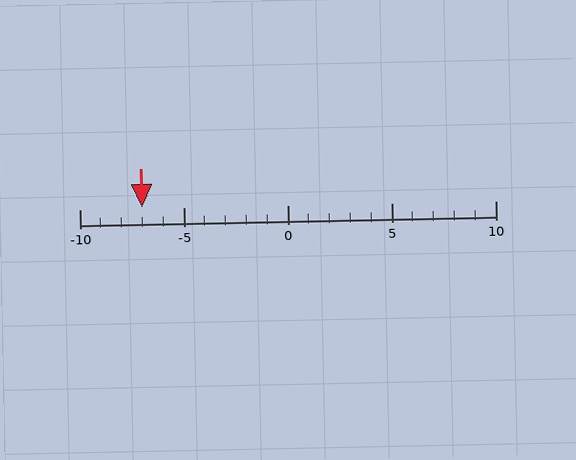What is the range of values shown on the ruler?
The ruler shows values from -10 to 10.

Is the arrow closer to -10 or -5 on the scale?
The arrow is closer to -5.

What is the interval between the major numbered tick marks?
The major tick marks are spaced 5 units apart.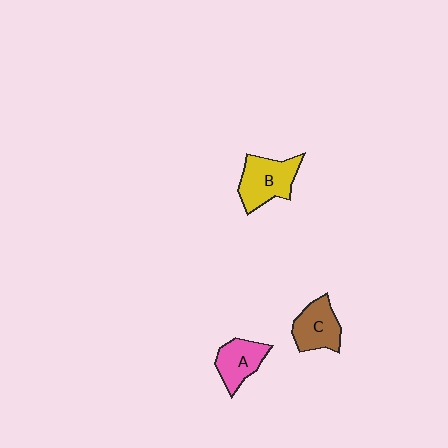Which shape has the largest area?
Shape B (yellow).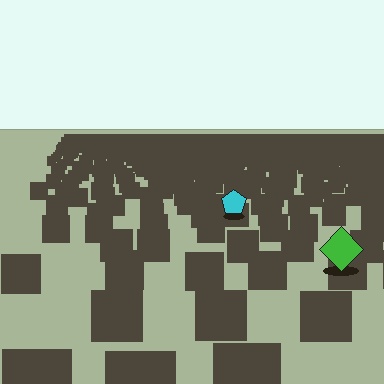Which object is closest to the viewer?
The green diamond is closest. The texture marks near it are larger and more spread out.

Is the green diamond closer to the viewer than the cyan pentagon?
Yes. The green diamond is closer — you can tell from the texture gradient: the ground texture is coarser near it.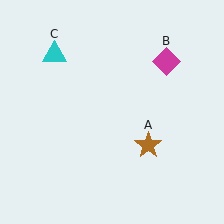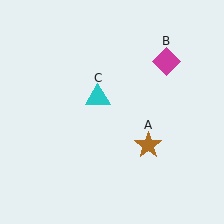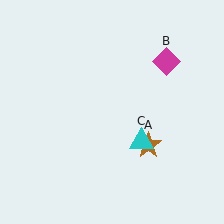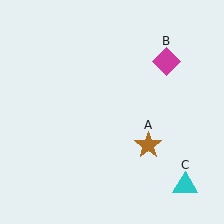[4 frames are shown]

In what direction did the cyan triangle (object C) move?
The cyan triangle (object C) moved down and to the right.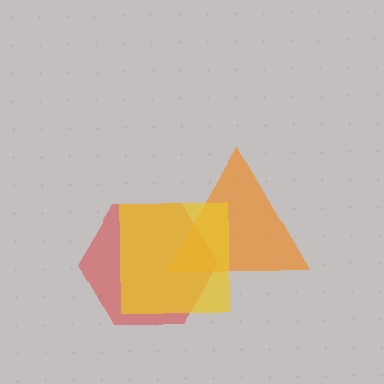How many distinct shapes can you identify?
There are 3 distinct shapes: a red hexagon, an orange triangle, a yellow square.